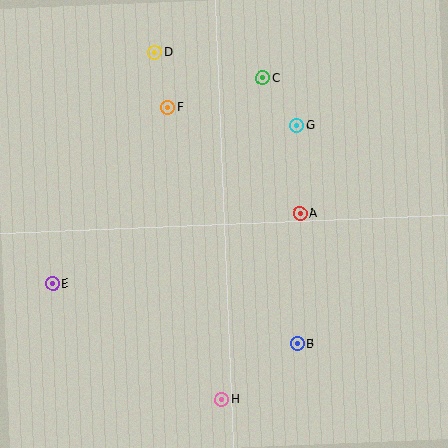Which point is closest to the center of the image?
Point A at (300, 214) is closest to the center.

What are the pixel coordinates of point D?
Point D is at (155, 52).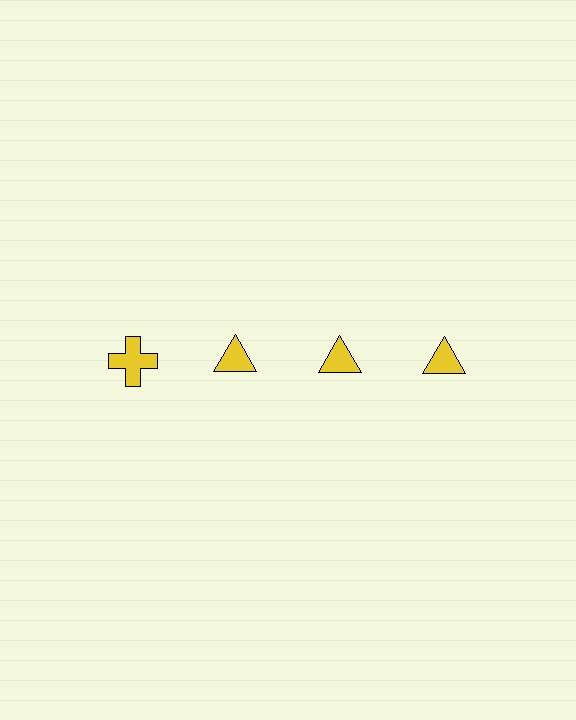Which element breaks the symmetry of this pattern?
The yellow cross in the top row, leftmost column breaks the symmetry. All other shapes are yellow triangles.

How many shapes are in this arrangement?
There are 4 shapes arranged in a grid pattern.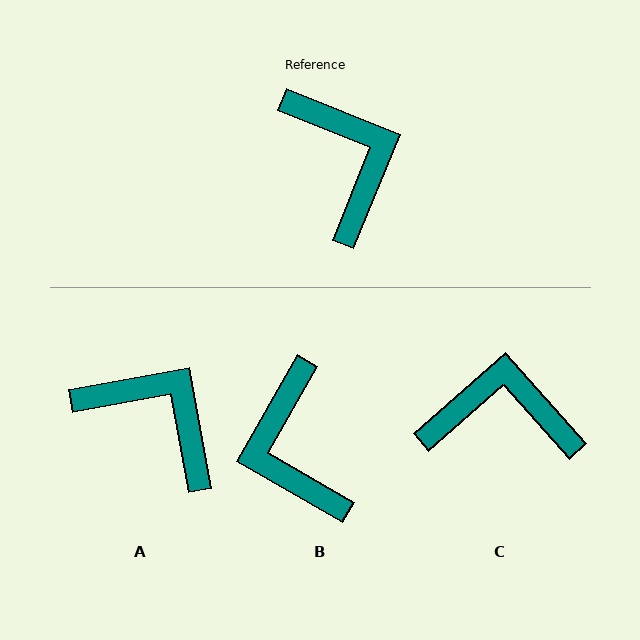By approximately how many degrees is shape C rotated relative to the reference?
Approximately 64 degrees counter-clockwise.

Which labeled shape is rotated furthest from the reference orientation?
B, about 172 degrees away.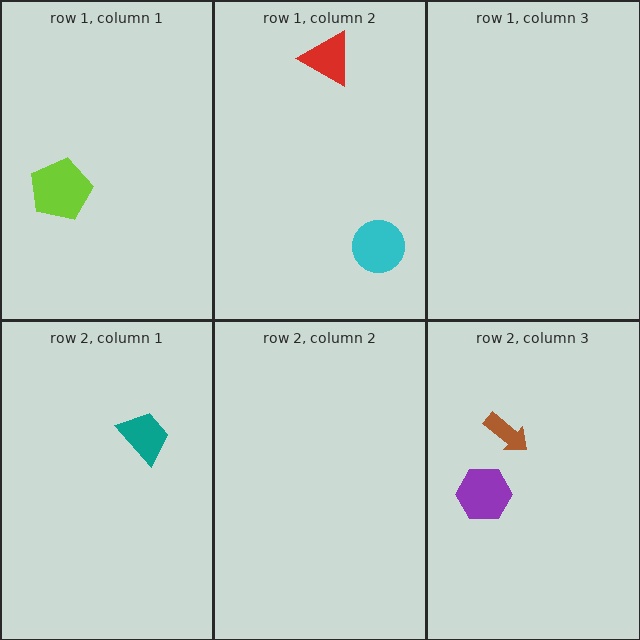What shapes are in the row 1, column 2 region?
The cyan circle, the red triangle.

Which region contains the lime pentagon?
The row 1, column 1 region.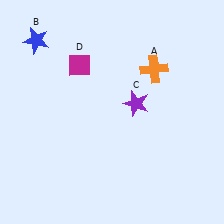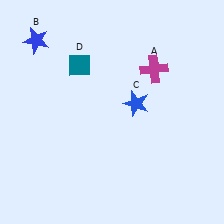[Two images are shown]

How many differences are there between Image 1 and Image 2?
There are 3 differences between the two images.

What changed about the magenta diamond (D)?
In Image 1, D is magenta. In Image 2, it changed to teal.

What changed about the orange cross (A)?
In Image 1, A is orange. In Image 2, it changed to magenta.